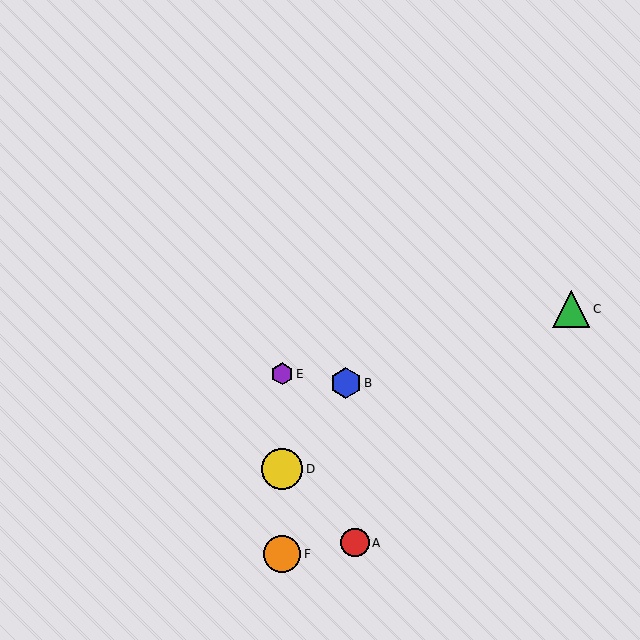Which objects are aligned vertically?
Objects D, E, F are aligned vertically.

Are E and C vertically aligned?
No, E is at x≈282 and C is at x≈571.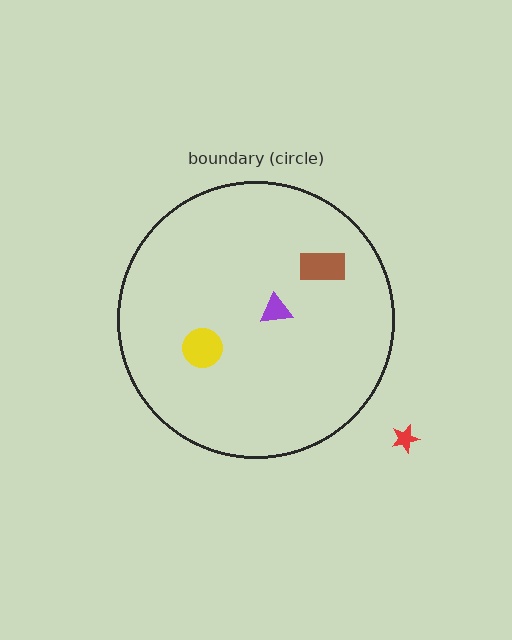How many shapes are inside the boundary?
3 inside, 1 outside.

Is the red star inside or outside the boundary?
Outside.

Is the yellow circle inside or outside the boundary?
Inside.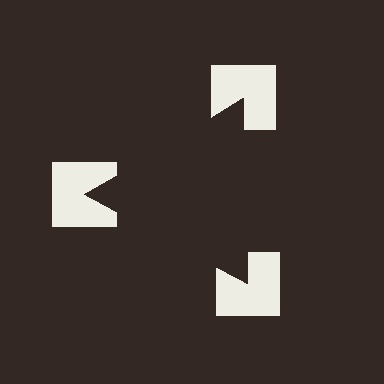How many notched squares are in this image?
There are 3 — one at each vertex of the illusory triangle.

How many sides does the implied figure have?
3 sides.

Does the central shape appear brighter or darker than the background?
It typically appears slightly darker than the background, even though no actual brightness change is drawn.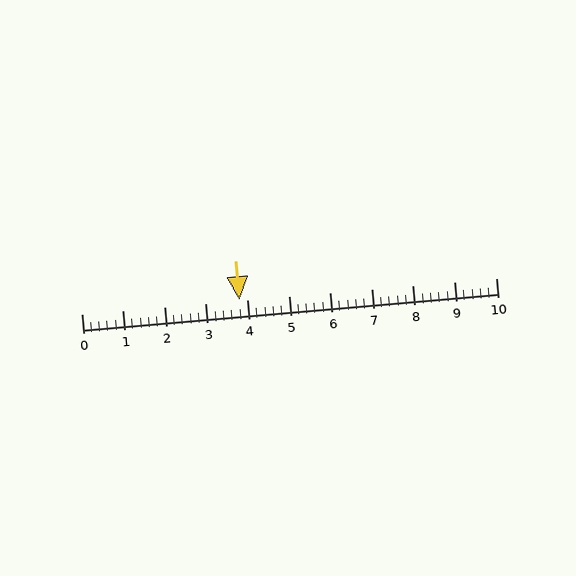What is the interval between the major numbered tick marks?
The major tick marks are spaced 1 units apart.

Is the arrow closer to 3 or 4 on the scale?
The arrow is closer to 4.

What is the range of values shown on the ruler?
The ruler shows values from 0 to 10.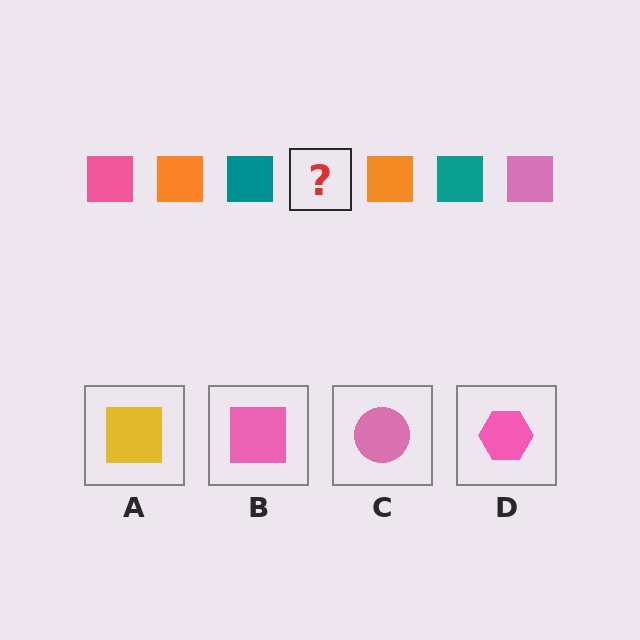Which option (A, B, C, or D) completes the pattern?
B.